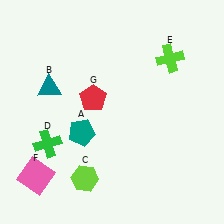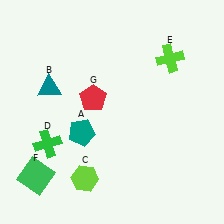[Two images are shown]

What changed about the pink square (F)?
In Image 1, F is pink. In Image 2, it changed to green.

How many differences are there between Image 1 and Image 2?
There is 1 difference between the two images.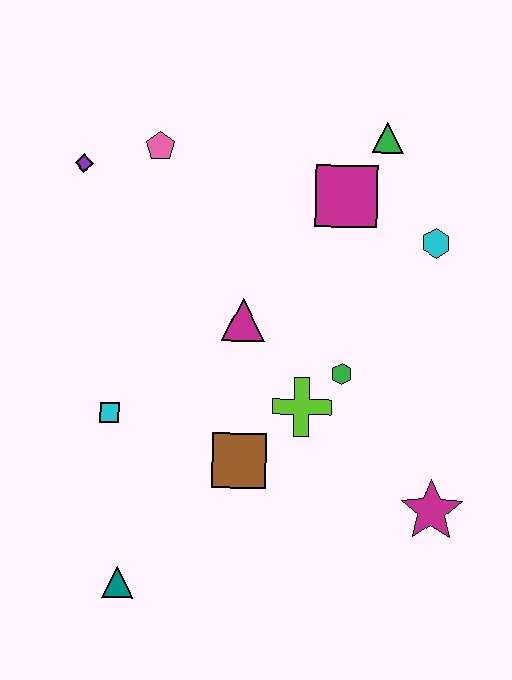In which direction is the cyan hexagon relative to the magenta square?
The cyan hexagon is to the right of the magenta square.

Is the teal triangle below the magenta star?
Yes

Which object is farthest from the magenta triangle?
The teal triangle is farthest from the magenta triangle.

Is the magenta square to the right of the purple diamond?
Yes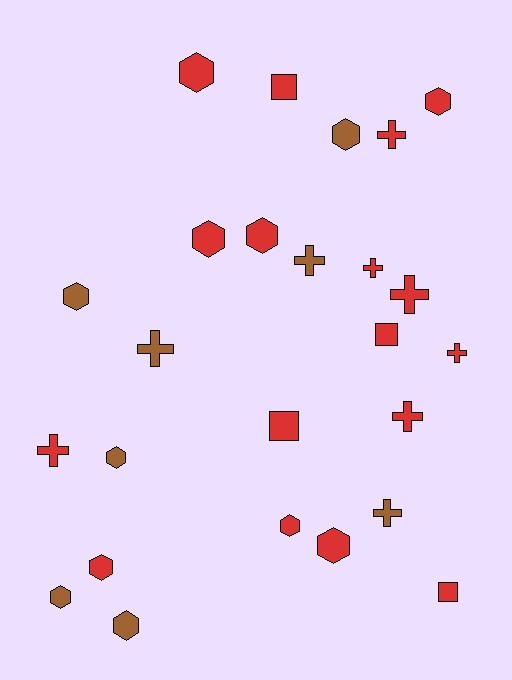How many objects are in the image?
There are 25 objects.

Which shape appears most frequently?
Hexagon, with 12 objects.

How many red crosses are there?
There are 6 red crosses.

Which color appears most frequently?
Red, with 17 objects.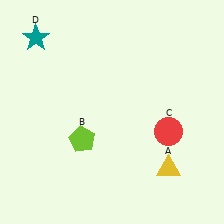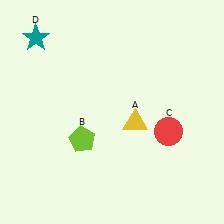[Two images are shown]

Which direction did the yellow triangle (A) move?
The yellow triangle (A) moved up.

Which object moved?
The yellow triangle (A) moved up.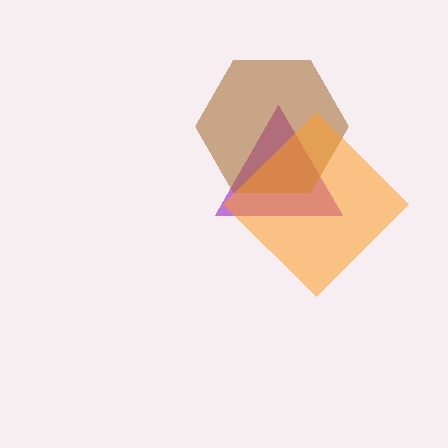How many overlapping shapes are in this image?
There are 3 overlapping shapes in the image.